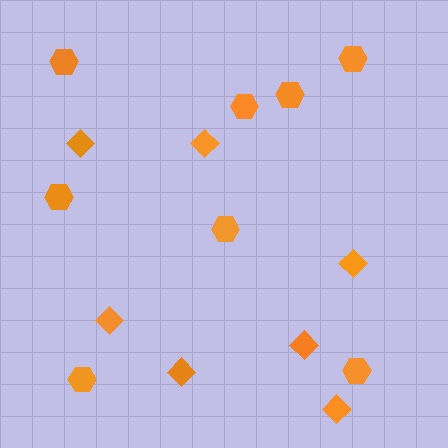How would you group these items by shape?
There are 2 groups: one group of diamonds (7) and one group of hexagons (8).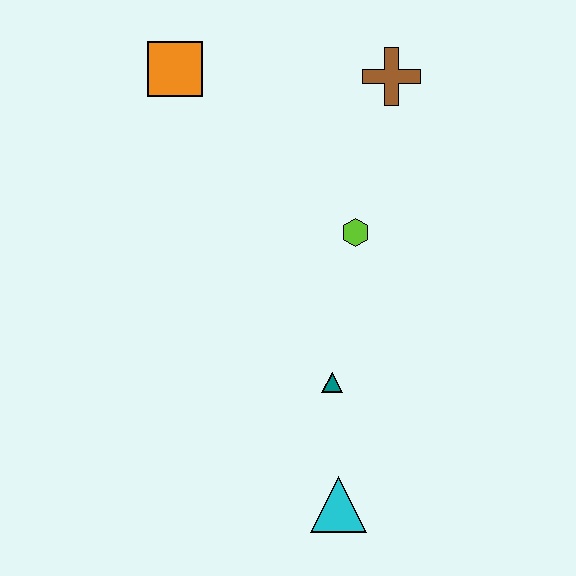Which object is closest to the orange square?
The brown cross is closest to the orange square.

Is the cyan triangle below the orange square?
Yes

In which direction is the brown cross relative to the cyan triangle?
The brown cross is above the cyan triangle.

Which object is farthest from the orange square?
The cyan triangle is farthest from the orange square.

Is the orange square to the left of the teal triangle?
Yes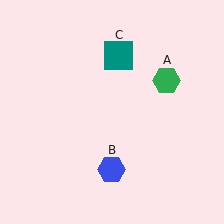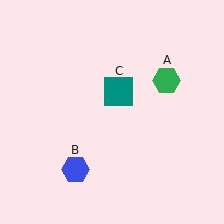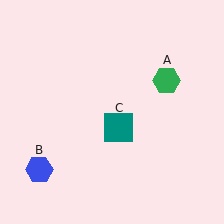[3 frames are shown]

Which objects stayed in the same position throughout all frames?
Green hexagon (object A) remained stationary.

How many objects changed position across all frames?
2 objects changed position: blue hexagon (object B), teal square (object C).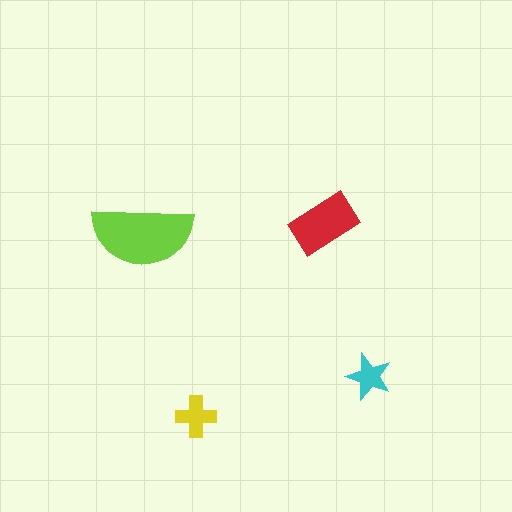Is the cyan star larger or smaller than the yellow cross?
Smaller.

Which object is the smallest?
The cyan star.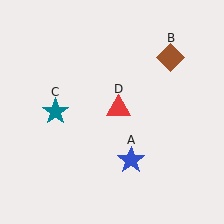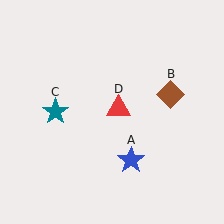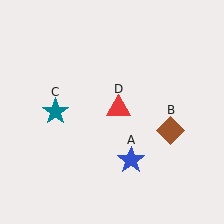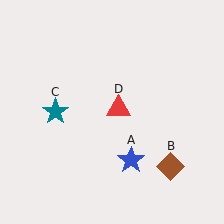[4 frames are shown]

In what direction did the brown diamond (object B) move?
The brown diamond (object B) moved down.